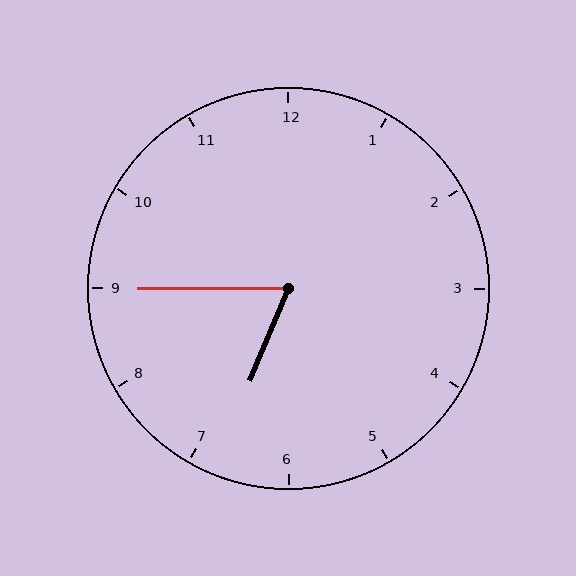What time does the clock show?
6:45.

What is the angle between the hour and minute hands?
Approximately 68 degrees.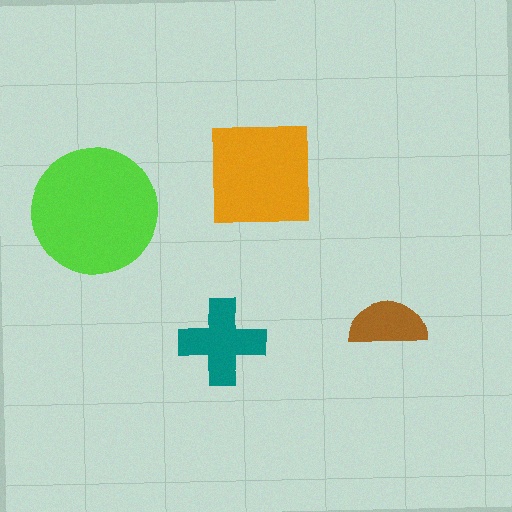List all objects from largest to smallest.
The lime circle, the orange square, the teal cross, the brown semicircle.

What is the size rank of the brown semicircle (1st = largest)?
4th.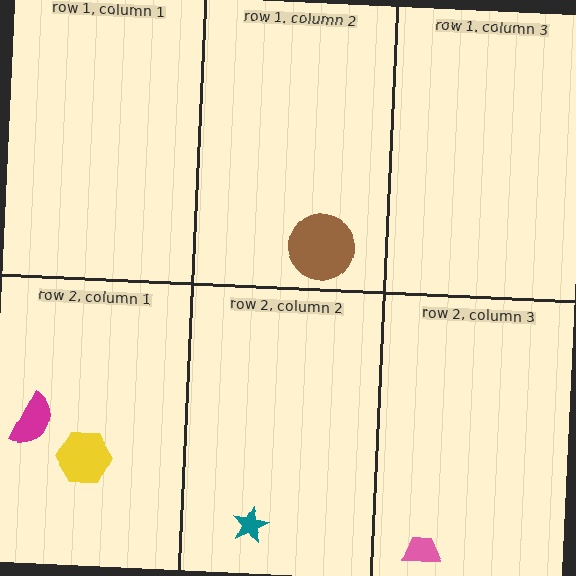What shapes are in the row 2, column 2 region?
The teal star.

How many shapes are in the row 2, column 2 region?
1.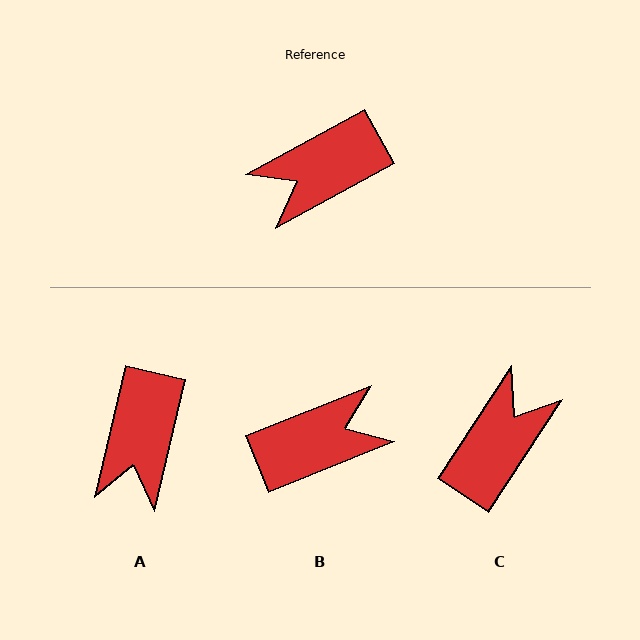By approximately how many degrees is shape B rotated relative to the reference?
Approximately 173 degrees counter-clockwise.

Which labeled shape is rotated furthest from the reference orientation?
B, about 173 degrees away.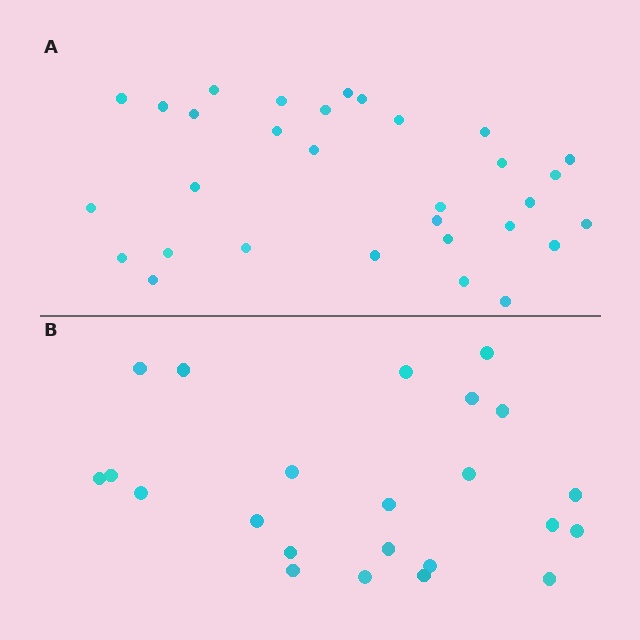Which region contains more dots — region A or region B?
Region A (the top region) has more dots.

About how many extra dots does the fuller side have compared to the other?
Region A has roughly 8 or so more dots than region B.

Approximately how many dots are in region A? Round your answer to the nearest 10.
About 30 dots. (The exact count is 31, which rounds to 30.)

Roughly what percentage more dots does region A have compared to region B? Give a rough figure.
About 35% more.